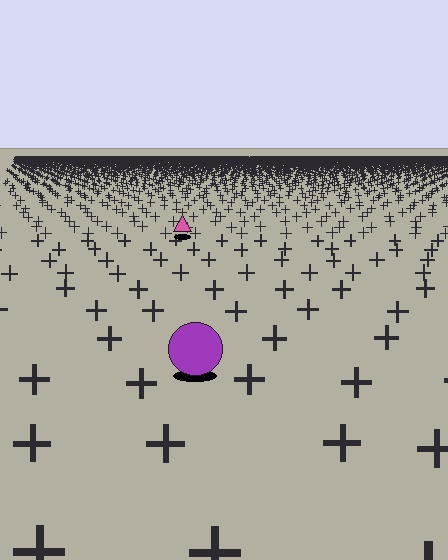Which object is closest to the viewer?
The purple circle is closest. The texture marks near it are larger and more spread out.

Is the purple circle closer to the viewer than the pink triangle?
Yes. The purple circle is closer — you can tell from the texture gradient: the ground texture is coarser near it.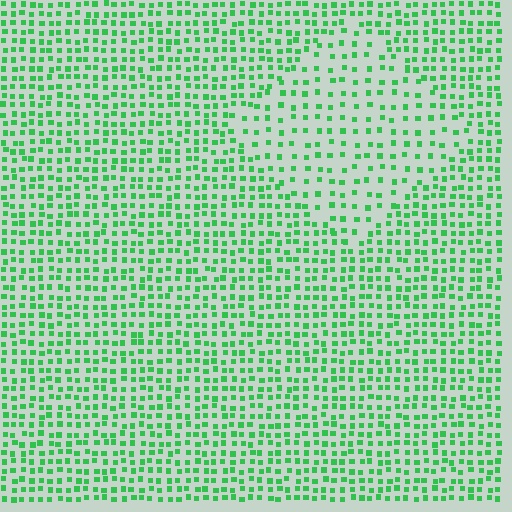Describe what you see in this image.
The image contains small green elements arranged at two different densities. A diamond-shaped region is visible where the elements are less densely packed than the surrounding area.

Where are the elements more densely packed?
The elements are more densely packed outside the diamond boundary.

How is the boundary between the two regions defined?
The boundary is defined by a change in element density (approximately 1.9x ratio). All elements are the same color, size, and shape.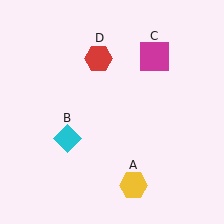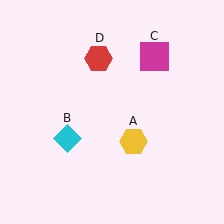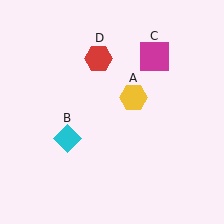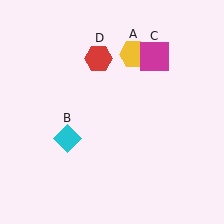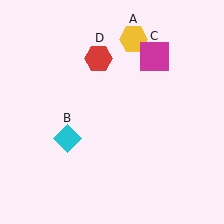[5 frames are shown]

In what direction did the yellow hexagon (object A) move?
The yellow hexagon (object A) moved up.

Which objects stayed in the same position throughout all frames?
Cyan diamond (object B) and magenta square (object C) and red hexagon (object D) remained stationary.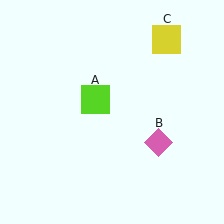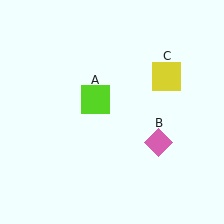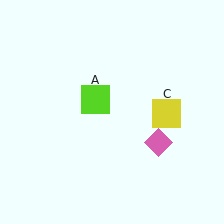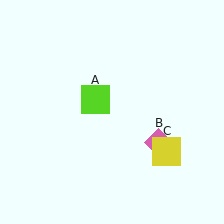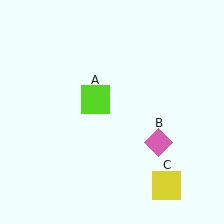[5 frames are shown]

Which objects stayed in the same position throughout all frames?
Lime square (object A) and pink diamond (object B) remained stationary.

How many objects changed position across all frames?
1 object changed position: yellow square (object C).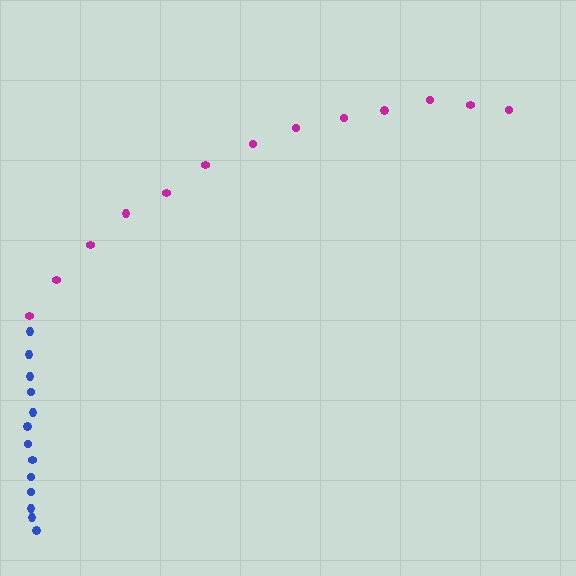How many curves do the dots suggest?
There are 2 distinct paths.